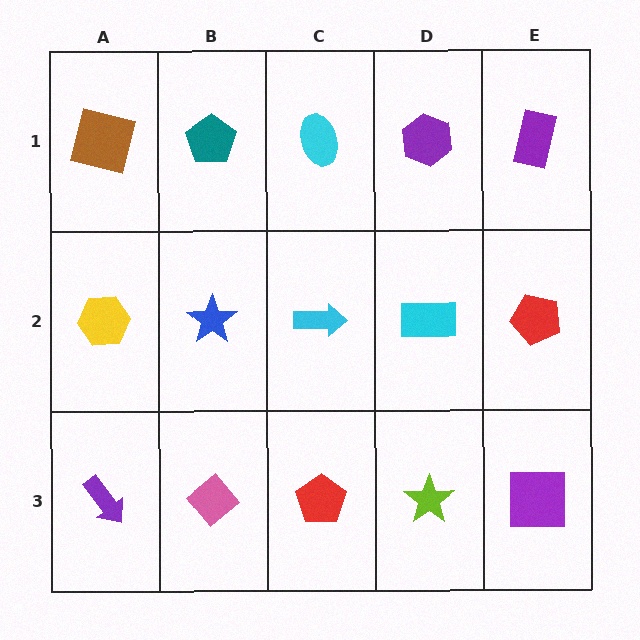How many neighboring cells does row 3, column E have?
2.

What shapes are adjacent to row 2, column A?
A brown square (row 1, column A), a purple arrow (row 3, column A), a blue star (row 2, column B).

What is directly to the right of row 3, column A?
A pink diamond.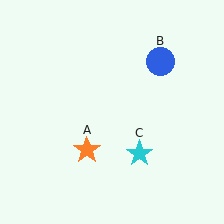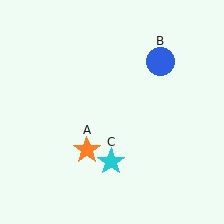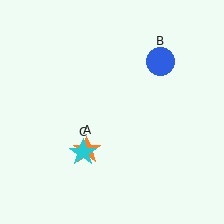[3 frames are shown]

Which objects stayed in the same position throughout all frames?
Orange star (object A) and blue circle (object B) remained stationary.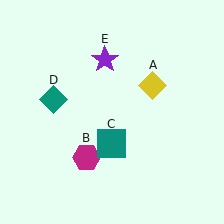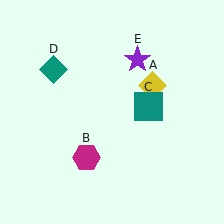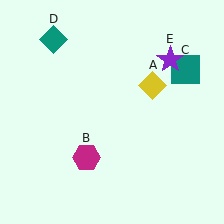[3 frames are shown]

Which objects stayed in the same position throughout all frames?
Yellow diamond (object A) and magenta hexagon (object B) remained stationary.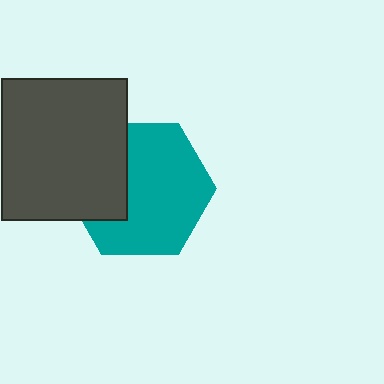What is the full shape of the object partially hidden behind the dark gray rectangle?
The partially hidden object is a teal hexagon.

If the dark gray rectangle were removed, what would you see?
You would see the complete teal hexagon.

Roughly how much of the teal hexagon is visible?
Most of it is visible (roughly 69%).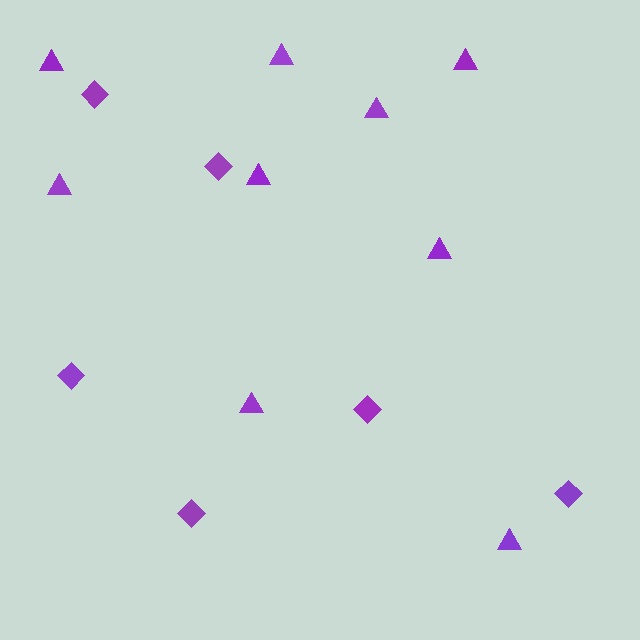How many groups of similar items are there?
There are 2 groups: one group of triangles (9) and one group of diamonds (6).